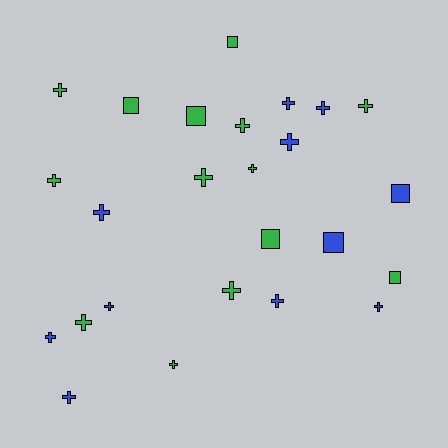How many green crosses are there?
There are 9 green crosses.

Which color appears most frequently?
Green, with 14 objects.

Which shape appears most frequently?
Cross, with 18 objects.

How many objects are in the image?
There are 25 objects.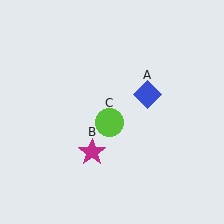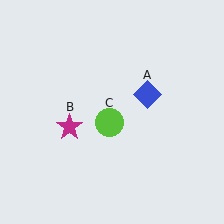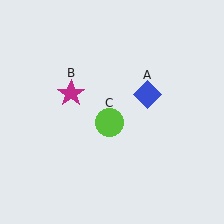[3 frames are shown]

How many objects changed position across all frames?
1 object changed position: magenta star (object B).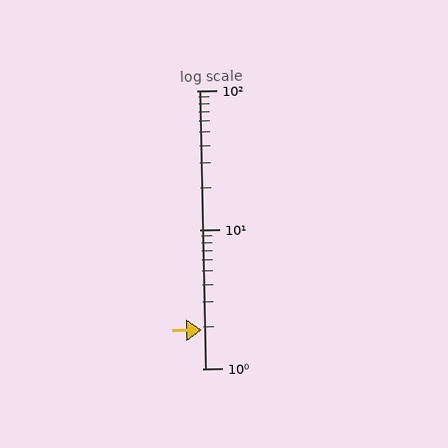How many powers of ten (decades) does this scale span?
The scale spans 2 decades, from 1 to 100.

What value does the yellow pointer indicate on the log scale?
The pointer indicates approximately 1.9.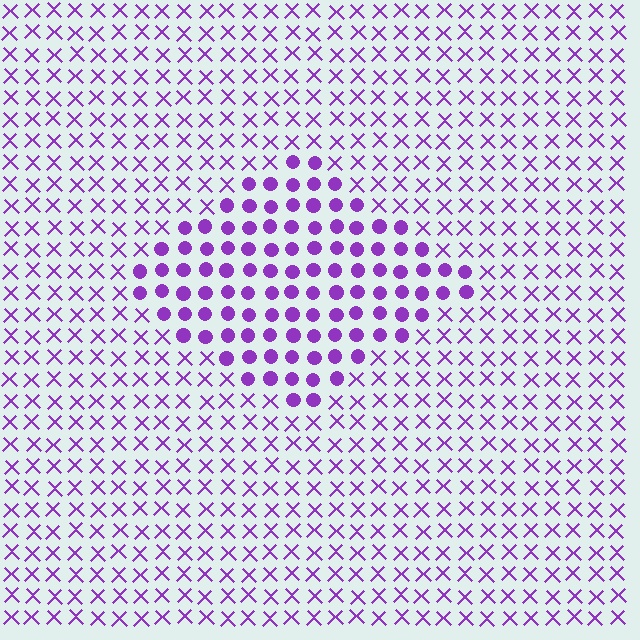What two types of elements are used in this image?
The image uses circles inside the diamond region and X marks outside it.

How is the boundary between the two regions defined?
The boundary is defined by a change in element shape: circles inside vs. X marks outside. All elements share the same color and spacing.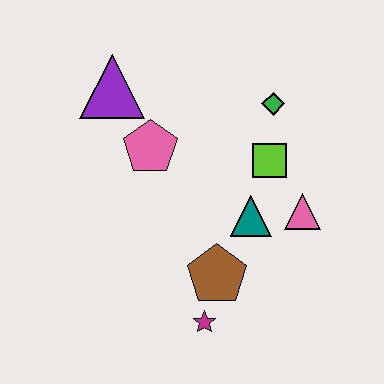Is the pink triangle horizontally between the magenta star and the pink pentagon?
No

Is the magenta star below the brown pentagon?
Yes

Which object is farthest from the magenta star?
The purple triangle is farthest from the magenta star.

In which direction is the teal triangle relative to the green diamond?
The teal triangle is below the green diamond.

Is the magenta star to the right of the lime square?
No